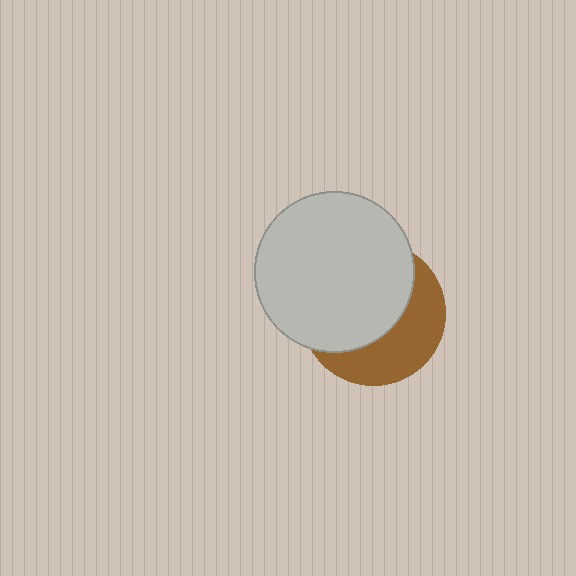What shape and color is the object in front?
The object in front is a light gray circle.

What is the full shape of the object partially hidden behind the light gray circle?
The partially hidden object is a brown circle.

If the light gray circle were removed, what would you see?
You would see the complete brown circle.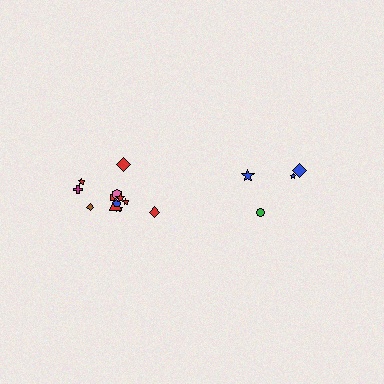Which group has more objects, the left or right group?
The left group.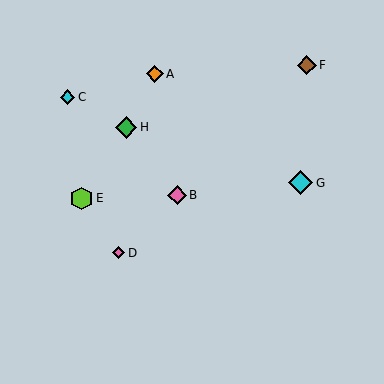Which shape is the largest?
The cyan diamond (labeled G) is the largest.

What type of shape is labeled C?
Shape C is a cyan diamond.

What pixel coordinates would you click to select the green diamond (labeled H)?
Click at (126, 128) to select the green diamond H.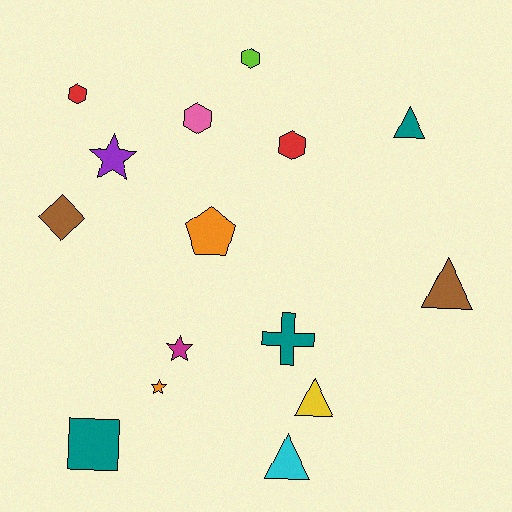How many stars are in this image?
There are 3 stars.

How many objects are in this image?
There are 15 objects.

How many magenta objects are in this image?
There is 1 magenta object.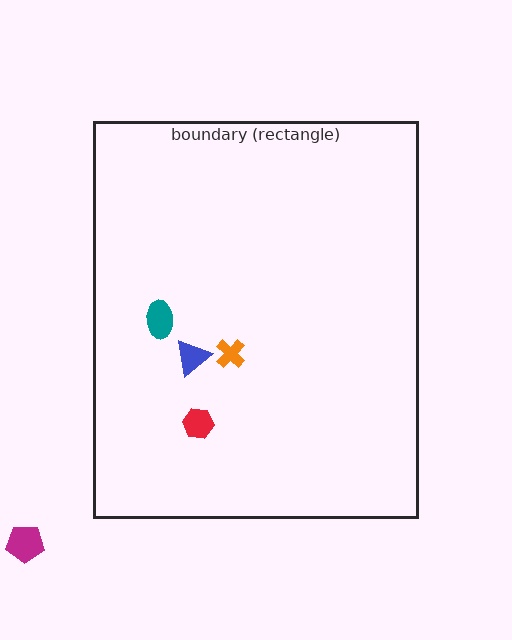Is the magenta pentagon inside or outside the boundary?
Outside.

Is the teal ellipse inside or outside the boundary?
Inside.